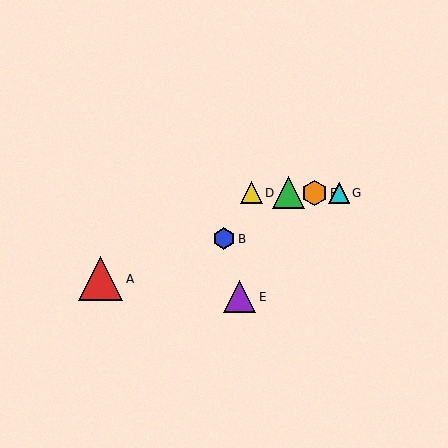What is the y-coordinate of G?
Object G is at y≈193.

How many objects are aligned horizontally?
4 objects (C, D, F, G) are aligned horizontally.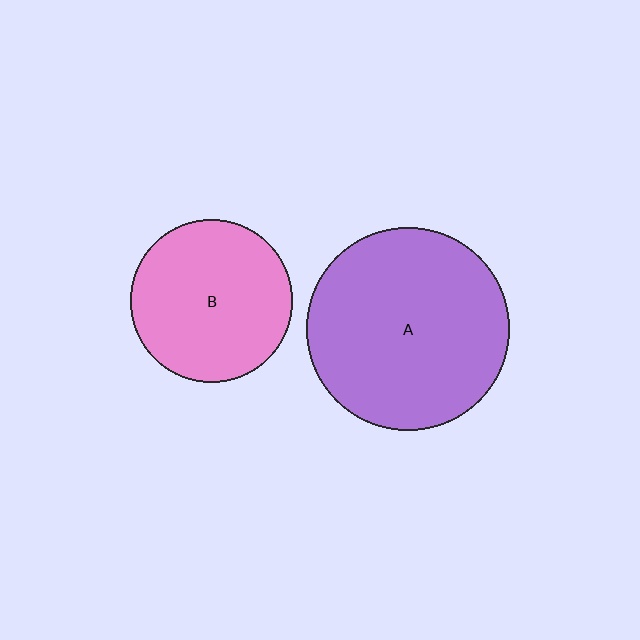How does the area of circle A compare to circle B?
Approximately 1.5 times.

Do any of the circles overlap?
No, none of the circles overlap.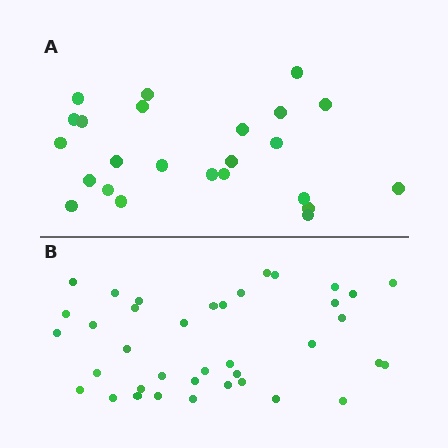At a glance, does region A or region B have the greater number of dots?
Region B (the bottom region) has more dots.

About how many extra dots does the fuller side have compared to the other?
Region B has approximately 15 more dots than region A.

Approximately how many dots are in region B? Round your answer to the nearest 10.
About 40 dots. (The exact count is 38, which rounds to 40.)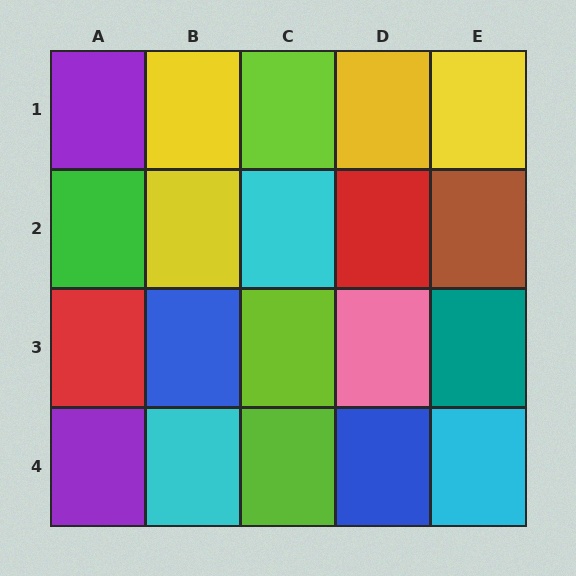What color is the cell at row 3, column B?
Blue.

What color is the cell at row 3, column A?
Red.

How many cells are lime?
3 cells are lime.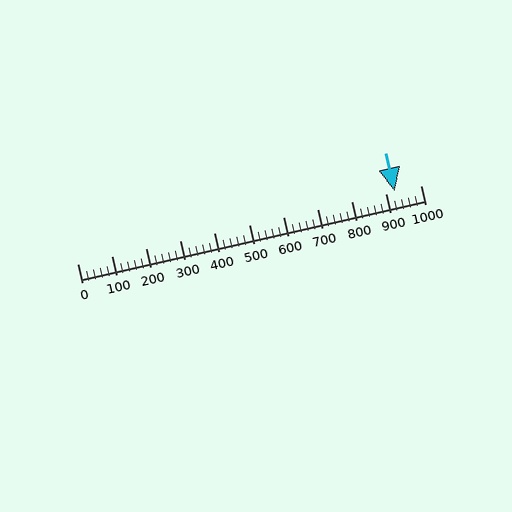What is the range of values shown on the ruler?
The ruler shows values from 0 to 1000.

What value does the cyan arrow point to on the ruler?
The cyan arrow points to approximately 926.